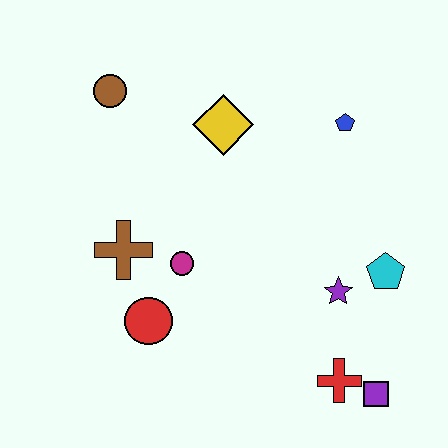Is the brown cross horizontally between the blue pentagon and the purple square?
No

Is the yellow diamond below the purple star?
No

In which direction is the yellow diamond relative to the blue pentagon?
The yellow diamond is to the left of the blue pentagon.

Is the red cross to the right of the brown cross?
Yes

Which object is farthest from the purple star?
The brown circle is farthest from the purple star.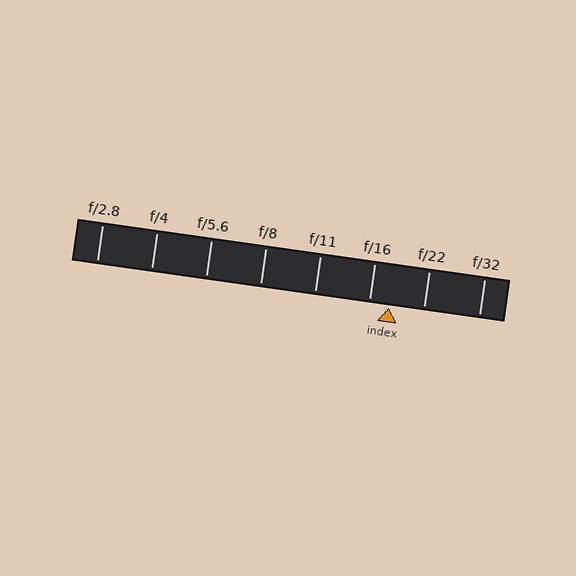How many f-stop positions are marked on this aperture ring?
There are 8 f-stop positions marked.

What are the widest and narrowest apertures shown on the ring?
The widest aperture shown is f/2.8 and the narrowest is f/32.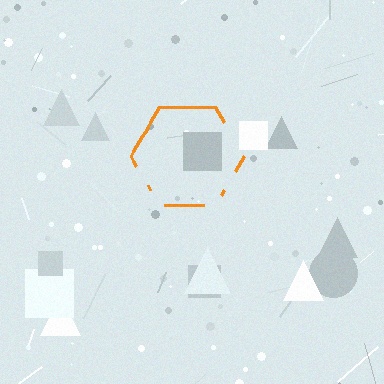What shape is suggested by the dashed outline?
The dashed outline suggests a hexagon.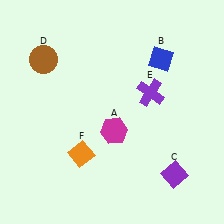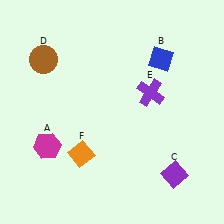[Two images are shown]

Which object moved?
The magenta hexagon (A) moved left.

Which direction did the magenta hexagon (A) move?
The magenta hexagon (A) moved left.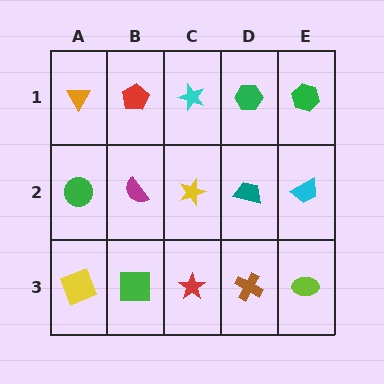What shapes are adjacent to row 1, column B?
A magenta semicircle (row 2, column B), an orange triangle (row 1, column A), a cyan star (row 1, column C).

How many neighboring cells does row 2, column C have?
4.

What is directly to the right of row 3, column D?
A lime ellipse.